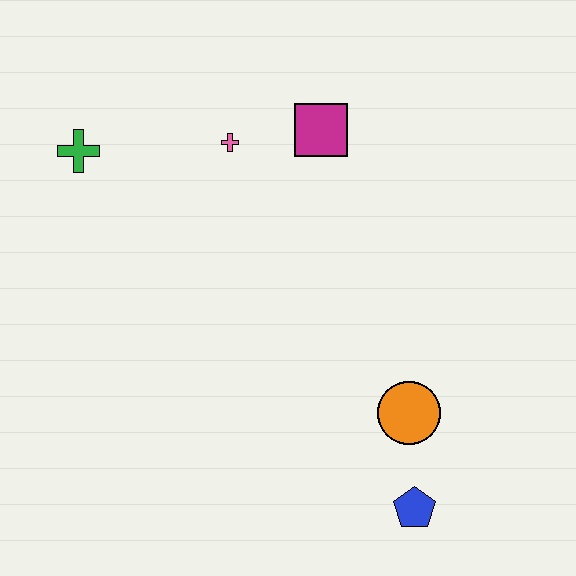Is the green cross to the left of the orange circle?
Yes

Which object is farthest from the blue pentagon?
The green cross is farthest from the blue pentagon.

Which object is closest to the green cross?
The pink cross is closest to the green cross.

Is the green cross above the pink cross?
No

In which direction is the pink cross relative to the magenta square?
The pink cross is to the left of the magenta square.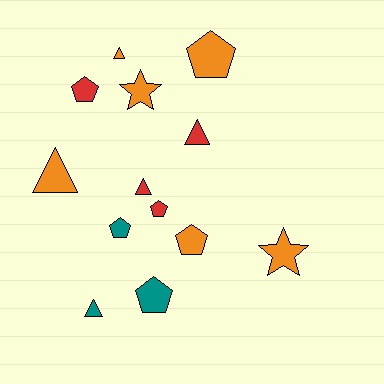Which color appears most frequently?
Orange, with 6 objects.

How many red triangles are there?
There are 2 red triangles.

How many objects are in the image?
There are 13 objects.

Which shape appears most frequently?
Pentagon, with 6 objects.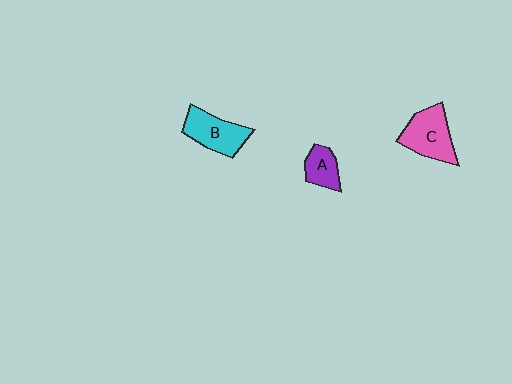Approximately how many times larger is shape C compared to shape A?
Approximately 1.8 times.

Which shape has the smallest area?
Shape A (purple).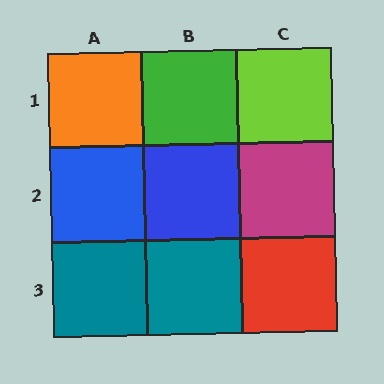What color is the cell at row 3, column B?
Teal.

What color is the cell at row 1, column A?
Orange.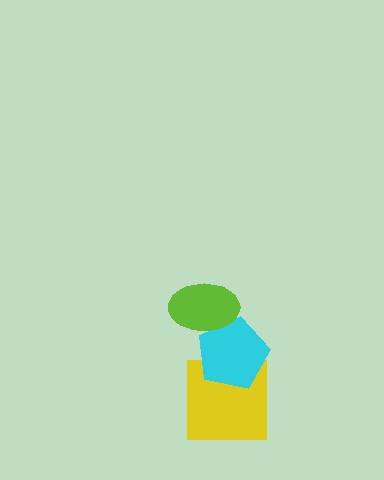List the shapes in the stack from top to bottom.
From top to bottom: the lime ellipse, the cyan pentagon, the yellow square.